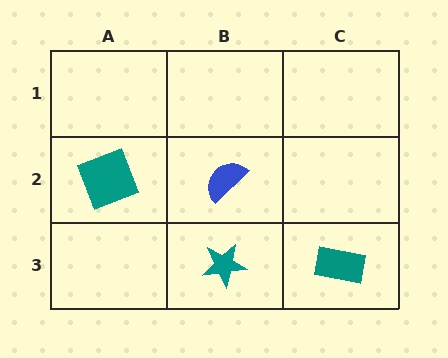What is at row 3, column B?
A teal star.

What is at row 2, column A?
A teal square.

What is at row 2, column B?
A blue semicircle.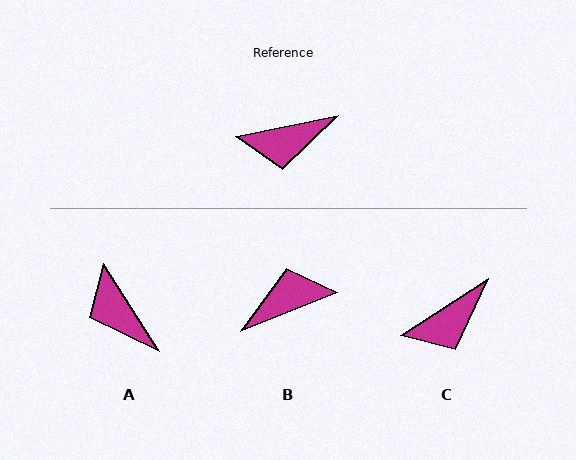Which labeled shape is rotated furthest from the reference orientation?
B, about 170 degrees away.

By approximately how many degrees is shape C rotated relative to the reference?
Approximately 21 degrees counter-clockwise.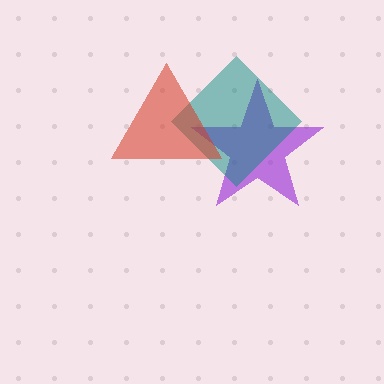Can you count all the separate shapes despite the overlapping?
Yes, there are 3 separate shapes.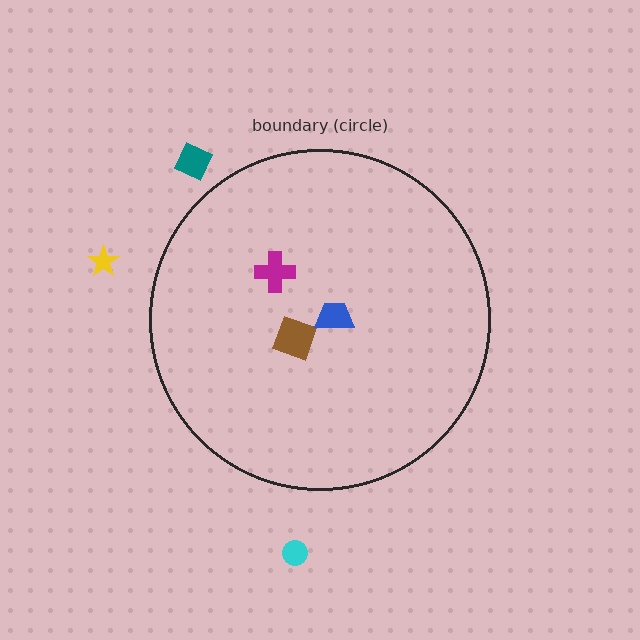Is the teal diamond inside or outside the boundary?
Outside.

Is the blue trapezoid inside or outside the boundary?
Inside.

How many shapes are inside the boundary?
3 inside, 3 outside.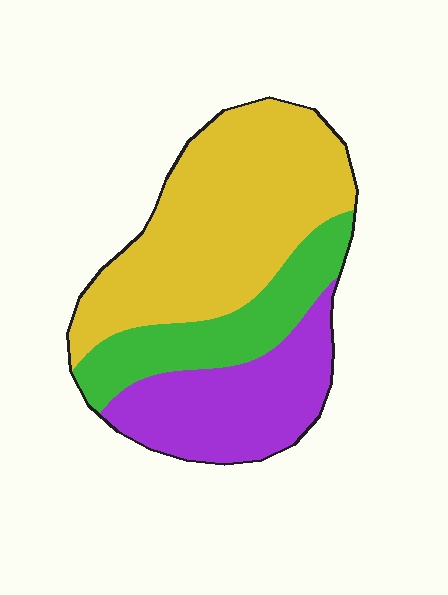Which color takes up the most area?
Yellow, at roughly 50%.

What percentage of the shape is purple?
Purple takes up about one quarter (1/4) of the shape.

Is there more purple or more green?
Purple.